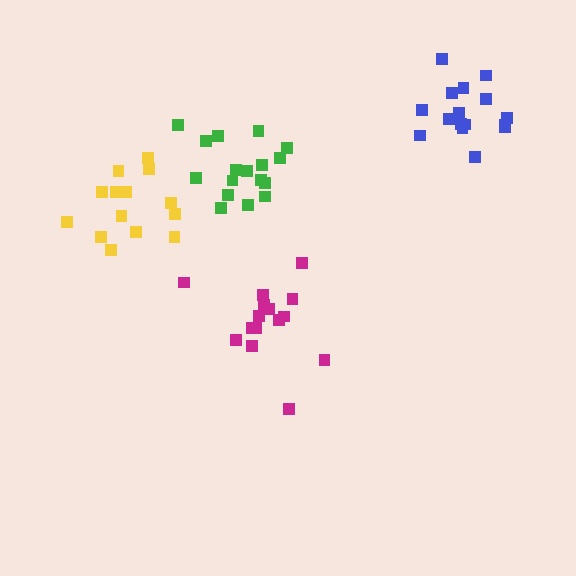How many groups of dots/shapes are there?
There are 4 groups.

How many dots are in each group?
Group 1: 15 dots, Group 2: 14 dots, Group 3: 17 dots, Group 4: 16 dots (62 total).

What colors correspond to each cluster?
The clusters are colored: magenta, yellow, green, blue.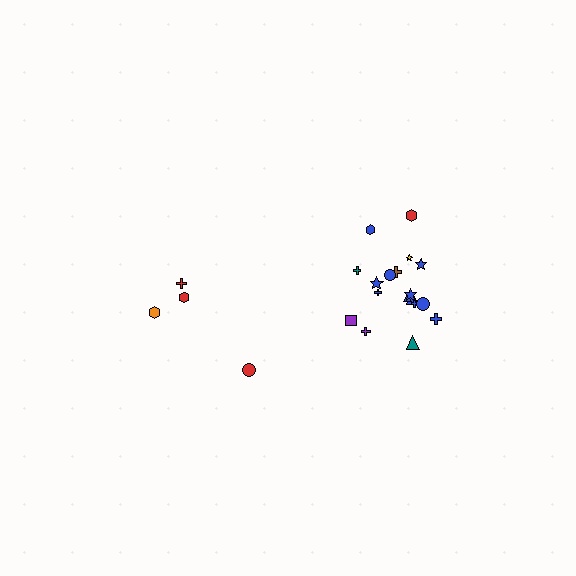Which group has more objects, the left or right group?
The right group.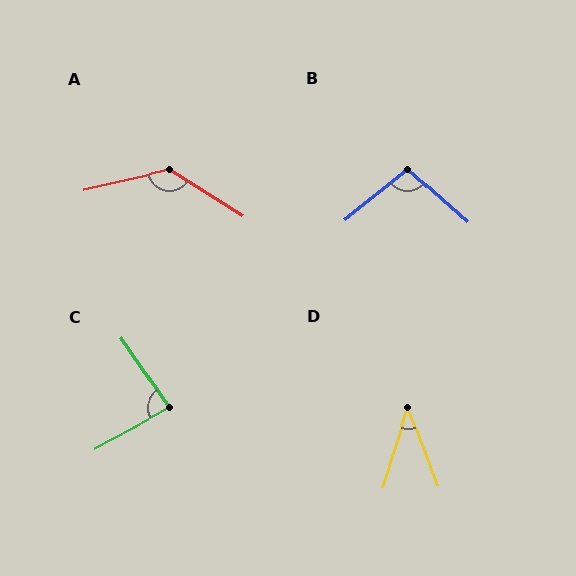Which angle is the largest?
A, at approximately 134 degrees.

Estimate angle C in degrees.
Approximately 83 degrees.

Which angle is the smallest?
D, at approximately 38 degrees.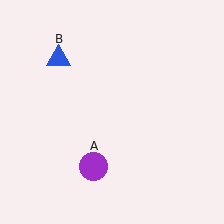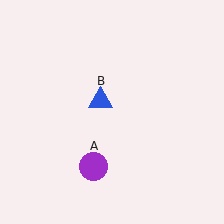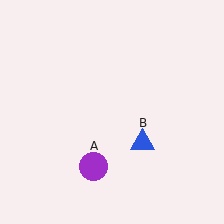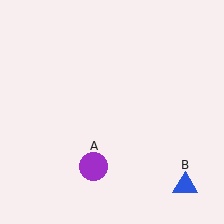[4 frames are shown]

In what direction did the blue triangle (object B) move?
The blue triangle (object B) moved down and to the right.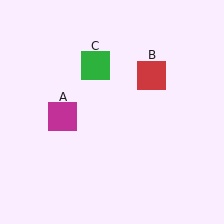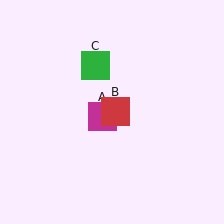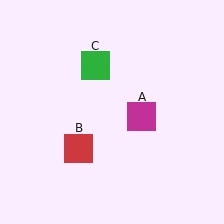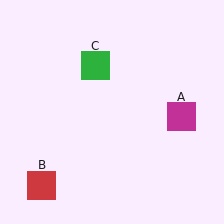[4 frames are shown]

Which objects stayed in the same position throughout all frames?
Green square (object C) remained stationary.